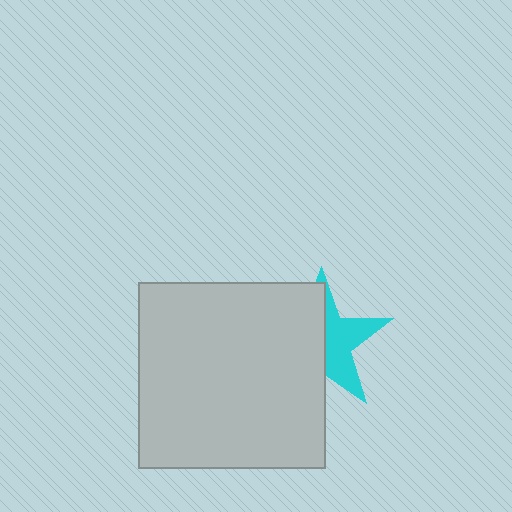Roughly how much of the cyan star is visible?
About half of it is visible (roughly 45%).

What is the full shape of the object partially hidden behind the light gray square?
The partially hidden object is a cyan star.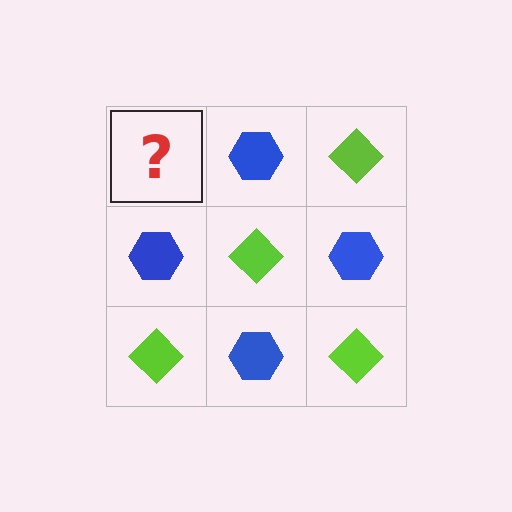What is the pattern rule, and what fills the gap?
The rule is that it alternates lime diamond and blue hexagon in a checkerboard pattern. The gap should be filled with a lime diamond.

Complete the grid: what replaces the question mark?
The question mark should be replaced with a lime diamond.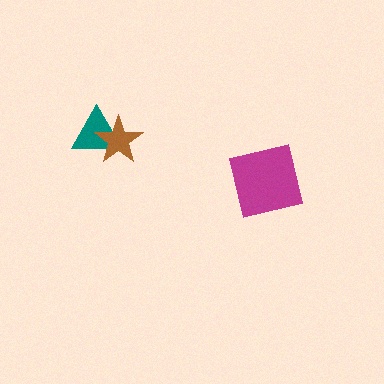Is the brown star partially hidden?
No, no other shape covers it.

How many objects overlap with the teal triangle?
1 object overlaps with the teal triangle.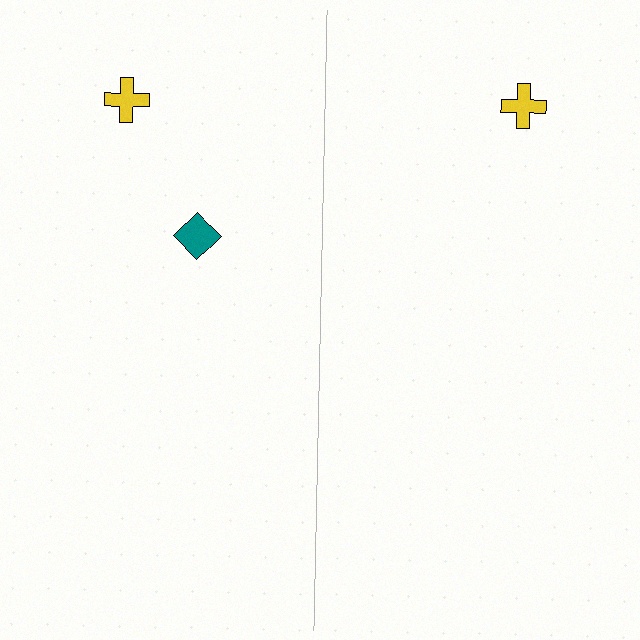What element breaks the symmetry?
A teal diamond is missing from the right side.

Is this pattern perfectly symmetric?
No, the pattern is not perfectly symmetric. A teal diamond is missing from the right side.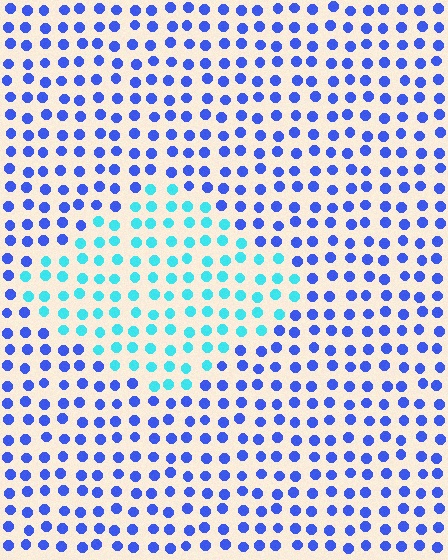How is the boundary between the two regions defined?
The boundary is defined purely by a slight shift in hue (about 48 degrees). Spacing, size, and orientation are identical on both sides.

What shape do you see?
I see a diamond.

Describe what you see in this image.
The image is filled with small blue elements in a uniform arrangement. A diamond-shaped region is visible where the elements are tinted to a slightly different hue, forming a subtle color boundary.